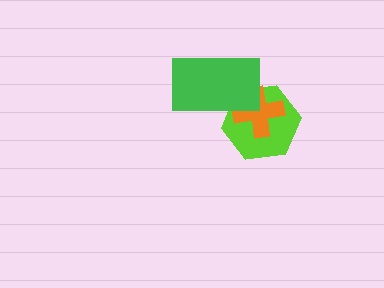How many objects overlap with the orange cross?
2 objects overlap with the orange cross.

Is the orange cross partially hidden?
Yes, it is partially covered by another shape.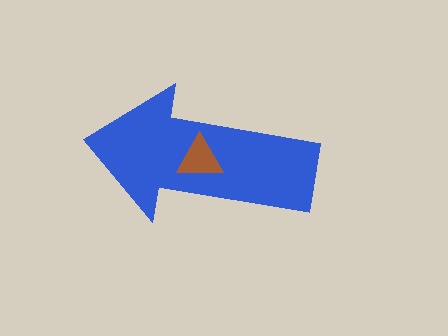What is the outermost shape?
The blue arrow.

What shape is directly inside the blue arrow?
The brown triangle.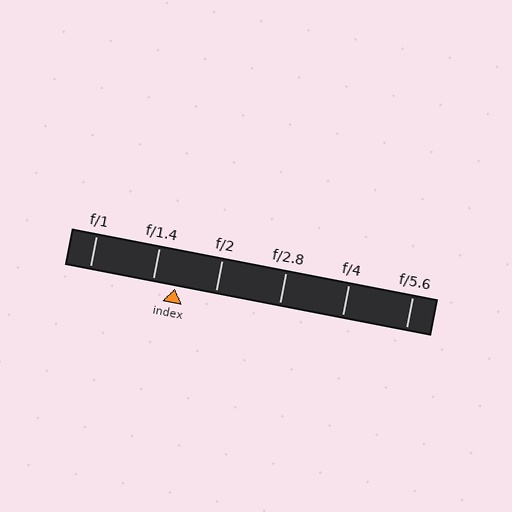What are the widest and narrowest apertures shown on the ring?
The widest aperture shown is f/1 and the narrowest is f/5.6.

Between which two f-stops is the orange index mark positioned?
The index mark is between f/1.4 and f/2.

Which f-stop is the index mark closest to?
The index mark is closest to f/1.4.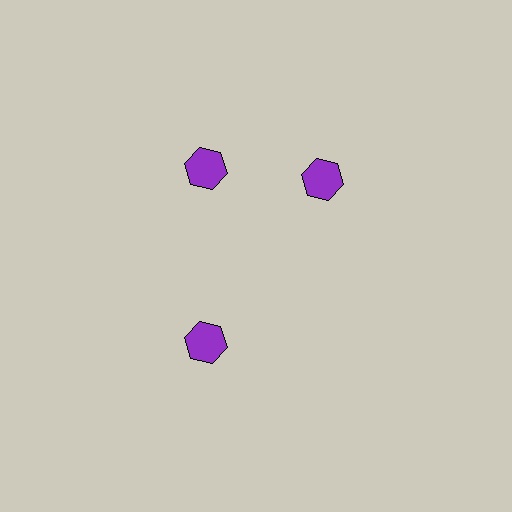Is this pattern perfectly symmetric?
No. The 3 purple hexagons are arranged in a ring, but one element near the 3 o'clock position is rotated out of alignment along the ring, breaking the 3-fold rotational symmetry.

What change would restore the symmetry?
The symmetry would be restored by rotating it back into even spacing with its neighbors so that all 3 hexagons sit at equal angles and equal distance from the center.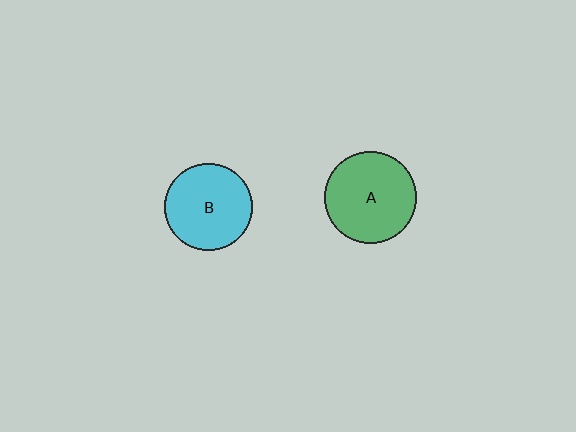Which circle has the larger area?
Circle A (green).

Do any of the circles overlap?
No, none of the circles overlap.